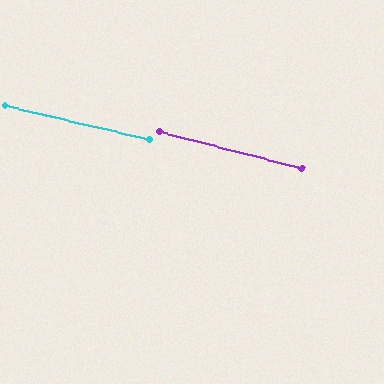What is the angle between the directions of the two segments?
Approximately 2 degrees.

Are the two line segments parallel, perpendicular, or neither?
Parallel — their directions differ by only 1.5°.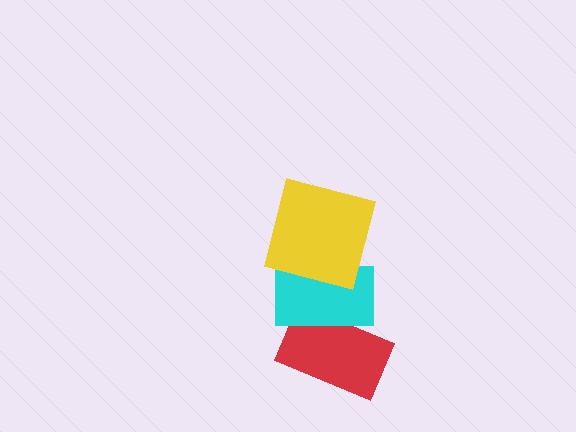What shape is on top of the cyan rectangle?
The yellow square is on top of the cyan rectangle.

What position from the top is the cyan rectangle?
The cyan rectangle is 2nd from the top.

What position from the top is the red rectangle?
The red rectangle is 3rd from the top.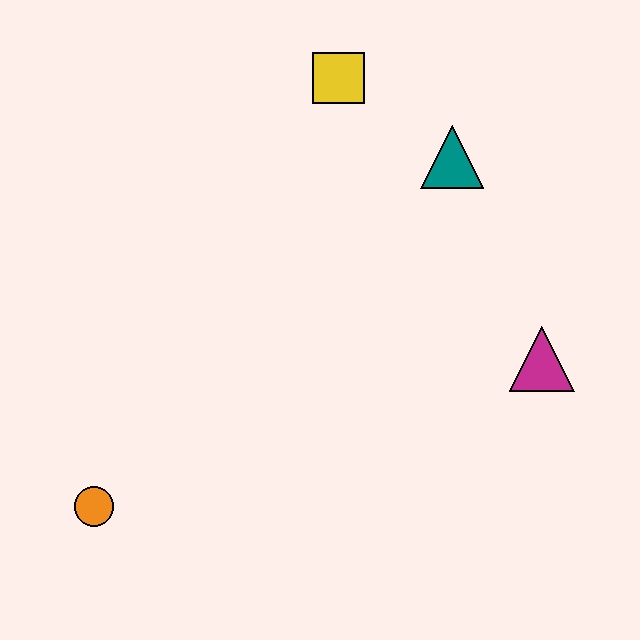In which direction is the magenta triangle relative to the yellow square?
The magenta triangle is below the yellow square.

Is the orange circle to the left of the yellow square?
Yes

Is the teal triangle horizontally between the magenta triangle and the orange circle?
Yes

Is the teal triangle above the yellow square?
No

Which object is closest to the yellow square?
The teal triangle is closest to the yellow square.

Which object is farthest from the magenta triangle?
The orange circle is farthest from the magenta triangle.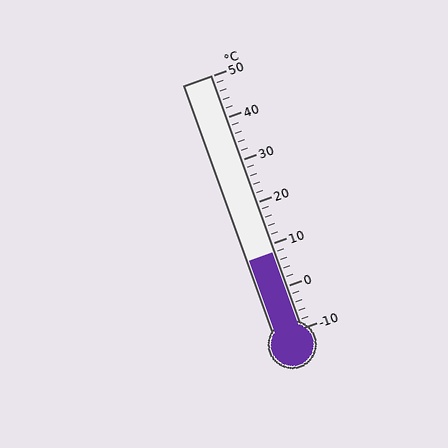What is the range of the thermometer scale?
The thermometer scale ranges from -10°C to 50°C.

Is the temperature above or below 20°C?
The temperature is below 20°C.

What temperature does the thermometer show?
The thermometer shows approximately 8°C.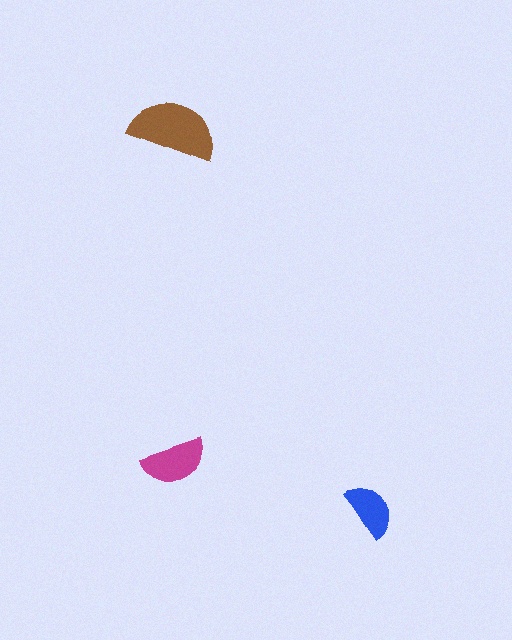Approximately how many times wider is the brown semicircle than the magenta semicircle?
About 1.5 times wider.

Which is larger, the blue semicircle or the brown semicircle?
The brown one.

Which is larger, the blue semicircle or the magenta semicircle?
The magenta one.